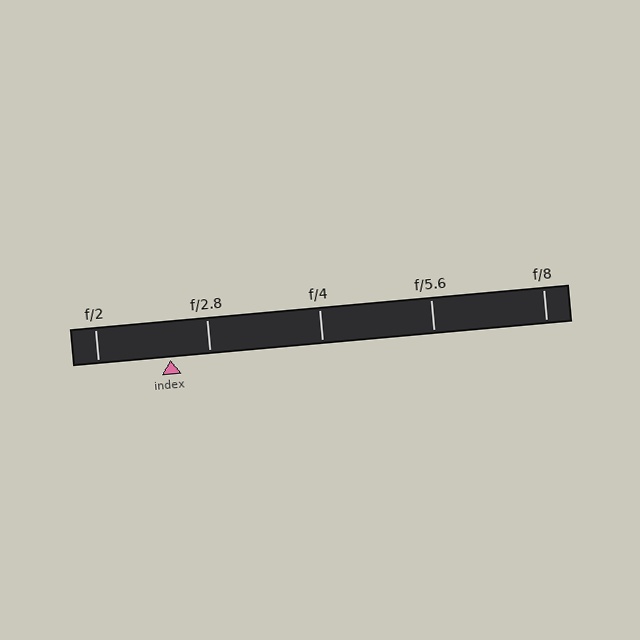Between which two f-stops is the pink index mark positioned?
The index mark is between f/2 and f/2.8.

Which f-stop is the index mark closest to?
The index mark is closest to f/2.8.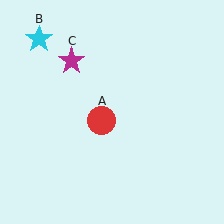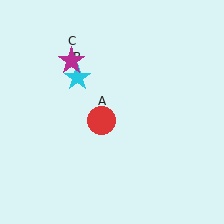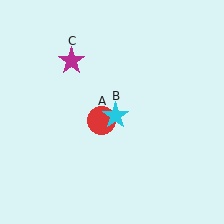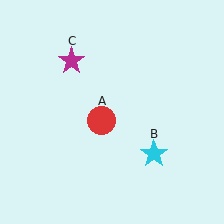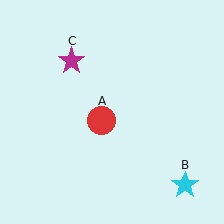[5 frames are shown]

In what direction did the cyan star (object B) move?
The cyan star (object B) moved down and to the right.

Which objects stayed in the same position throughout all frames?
Red circle (object A) and magenta star (object C) remained stationary.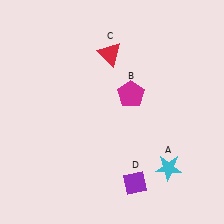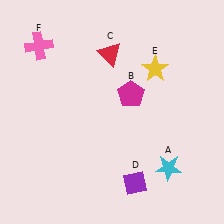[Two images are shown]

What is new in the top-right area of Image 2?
A yellow star (E) was added in the top-right area of Image 2.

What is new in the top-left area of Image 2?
A pink cross (F) was added in the top-left area of Image 2.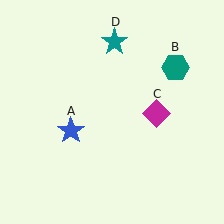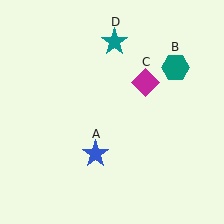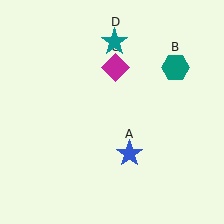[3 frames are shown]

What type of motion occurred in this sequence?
The blue star (object A), magenta diamond (object C) rotated counterclockwise around the center of the scene.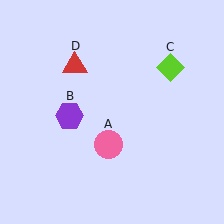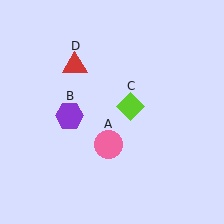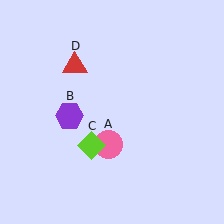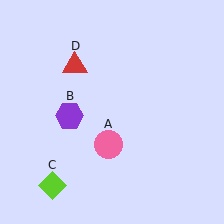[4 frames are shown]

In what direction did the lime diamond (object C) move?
The lime diamond (object C) moved down and to the left.